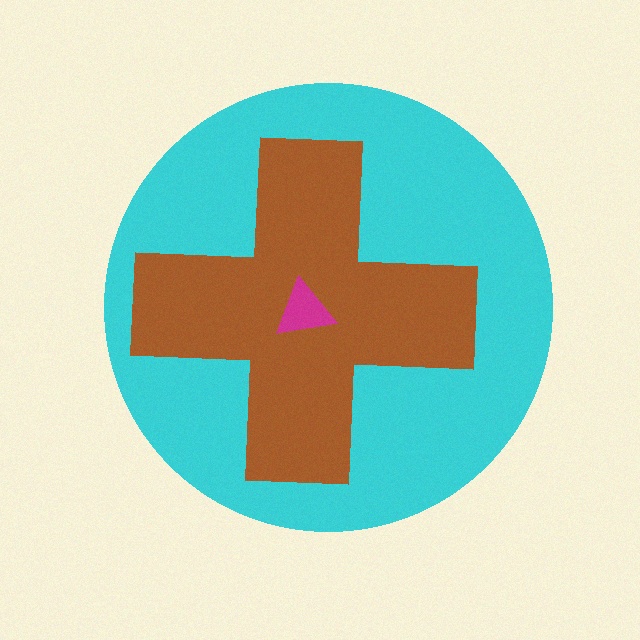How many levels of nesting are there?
3.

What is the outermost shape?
The cyan circle.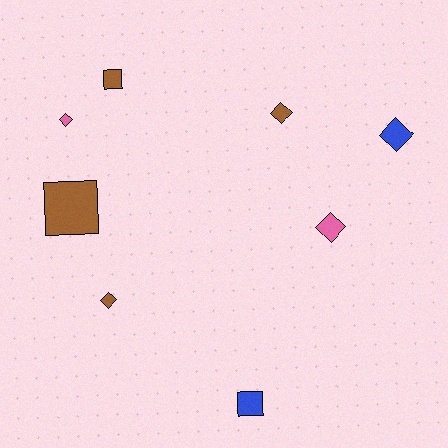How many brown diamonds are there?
There are 2 brown diamonds.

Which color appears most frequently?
Brown, with 4 objects.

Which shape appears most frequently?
Diamond, with 5 objects.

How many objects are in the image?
There are 8 objects.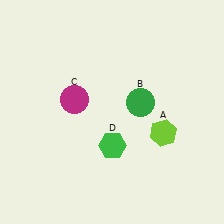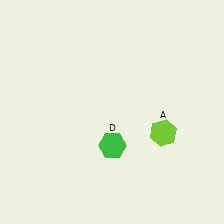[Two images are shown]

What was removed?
The magenta circle (C), the green circle (B) were removed in Image 2.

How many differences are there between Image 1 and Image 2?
There are 2 differences between the two images.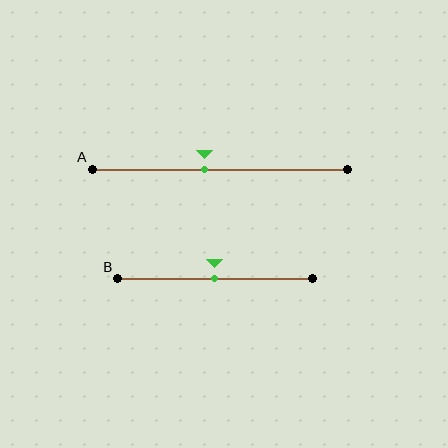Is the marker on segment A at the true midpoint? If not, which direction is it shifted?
No, the marker on segment A is shifted to the left by about 6% of the segment length.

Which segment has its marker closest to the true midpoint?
Segment B has its marker closest to the true midpoint.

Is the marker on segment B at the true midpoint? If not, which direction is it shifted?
Yes, the marker on segment B is at the true midpoint.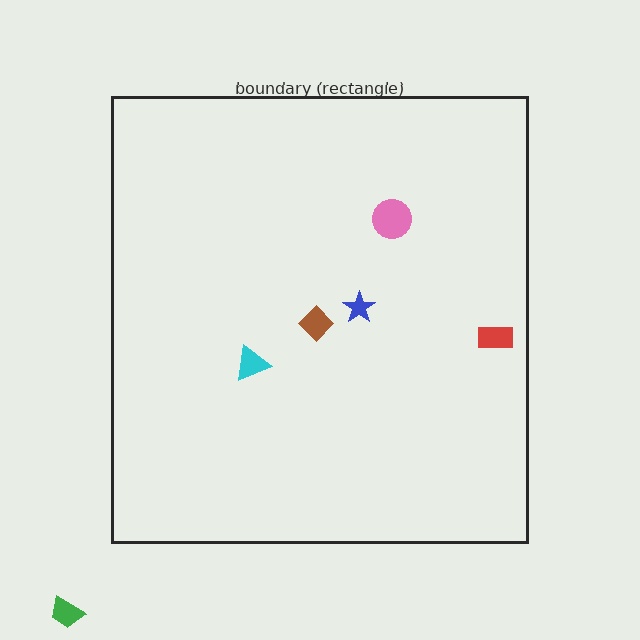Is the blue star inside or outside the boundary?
Inside.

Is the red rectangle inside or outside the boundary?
Inside.